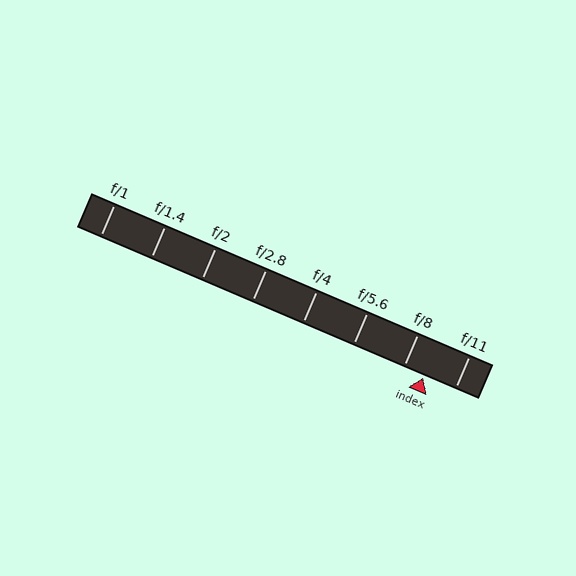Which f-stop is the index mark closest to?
The index mark is closest to f/8.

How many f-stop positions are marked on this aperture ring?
There are 8 f-stop positions marked.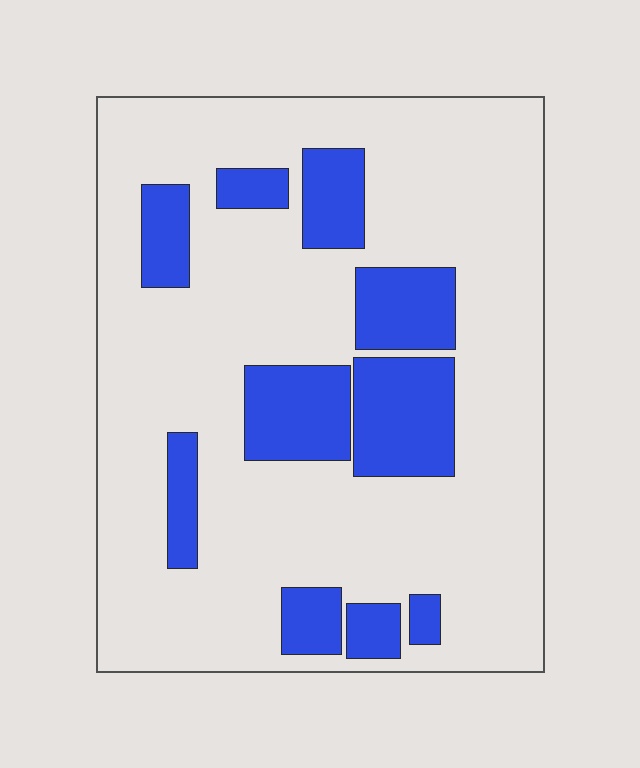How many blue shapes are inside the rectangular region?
10.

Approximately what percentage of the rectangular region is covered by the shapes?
Approximately 25%.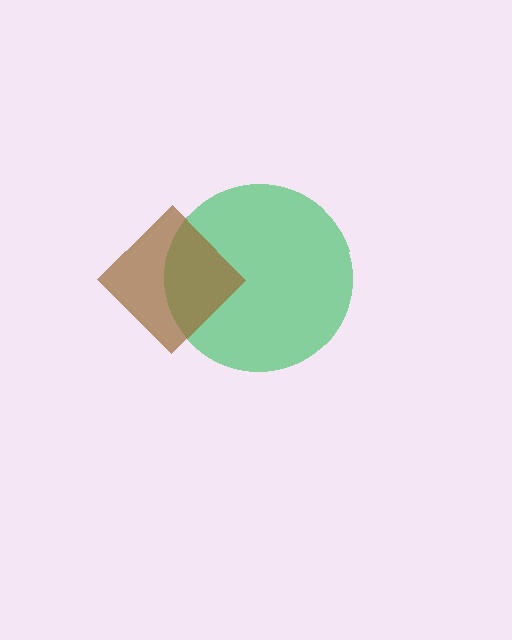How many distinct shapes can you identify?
There are 2 distinct shapes: a green circle, a brown diamond.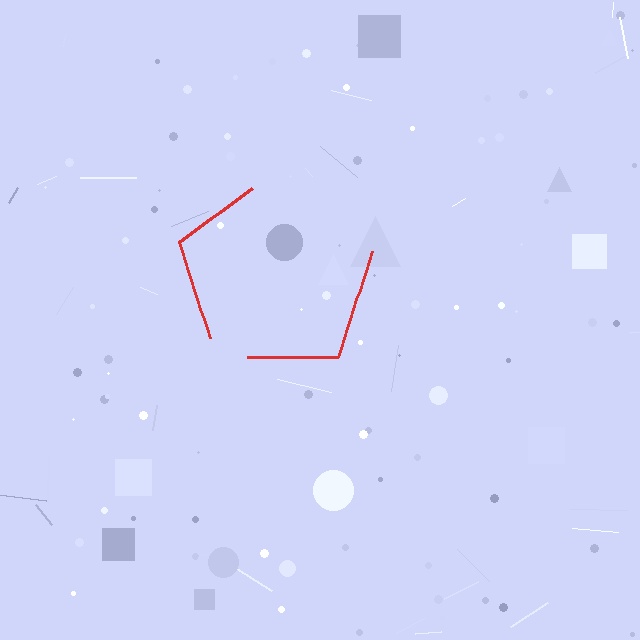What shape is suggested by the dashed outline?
The dashed outline suggests a pentagon.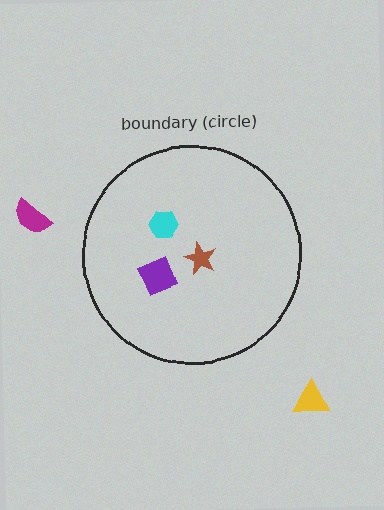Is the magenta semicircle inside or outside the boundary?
Outside.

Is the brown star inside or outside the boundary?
Inside.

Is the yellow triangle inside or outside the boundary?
Outside.